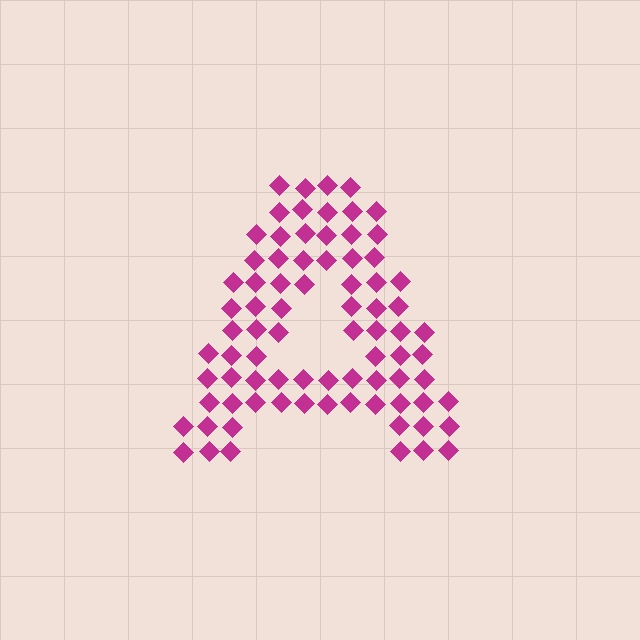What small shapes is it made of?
It is made of small diamonds.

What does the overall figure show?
The overall figure shows the letter A.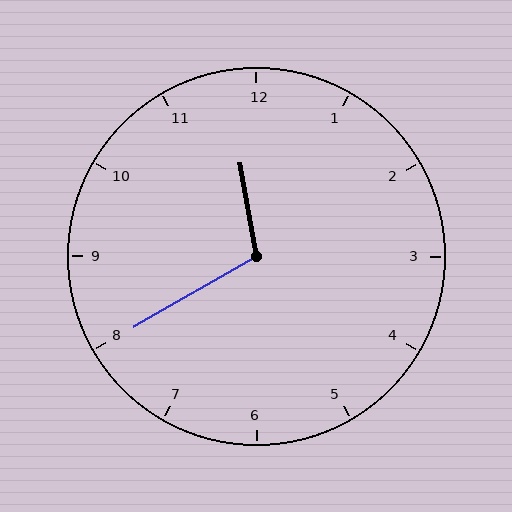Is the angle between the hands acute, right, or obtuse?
It is obtuse.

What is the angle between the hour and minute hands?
Approximately 110 degrees.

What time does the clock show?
11:40.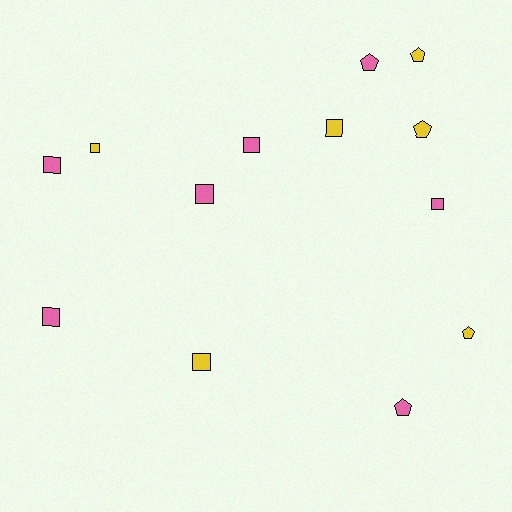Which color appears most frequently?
Pink, with 7 objects.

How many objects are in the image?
There are 13 objects.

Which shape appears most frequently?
Square, with 8 objects.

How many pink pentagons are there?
There are 2 pink pentagons.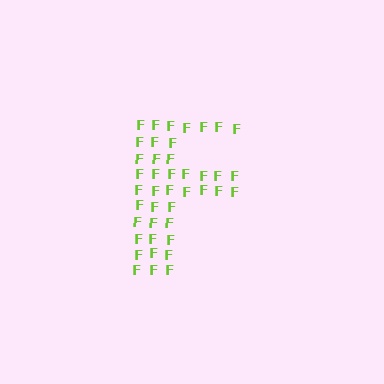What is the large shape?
The large shape is the letter F.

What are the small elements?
The small elements are letter F's.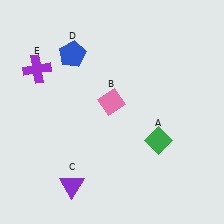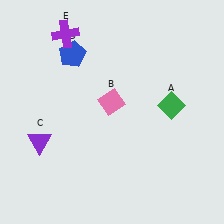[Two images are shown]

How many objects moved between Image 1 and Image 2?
3 objects moved between the two images.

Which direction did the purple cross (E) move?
The purple cross (E) moved up.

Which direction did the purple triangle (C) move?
The purple triangle (C) moved up.